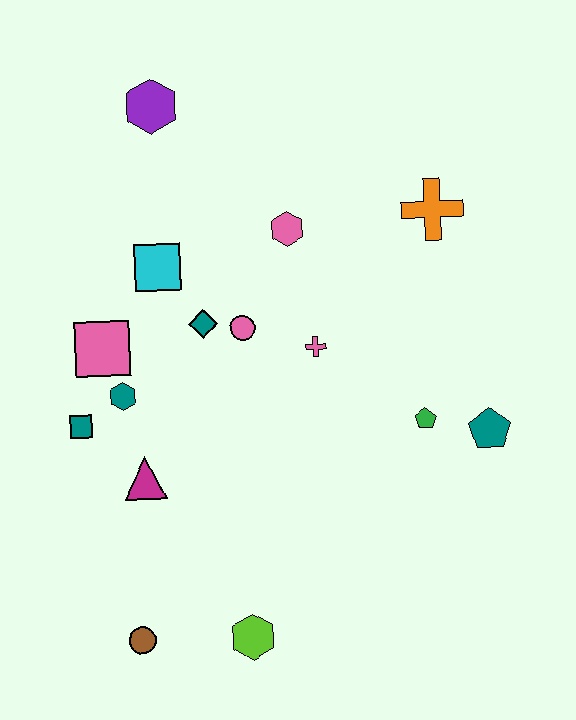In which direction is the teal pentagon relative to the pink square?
The teal pentagon is to the right of the pink square.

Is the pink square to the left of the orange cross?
Yes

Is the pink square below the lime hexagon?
No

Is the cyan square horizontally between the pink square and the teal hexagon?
No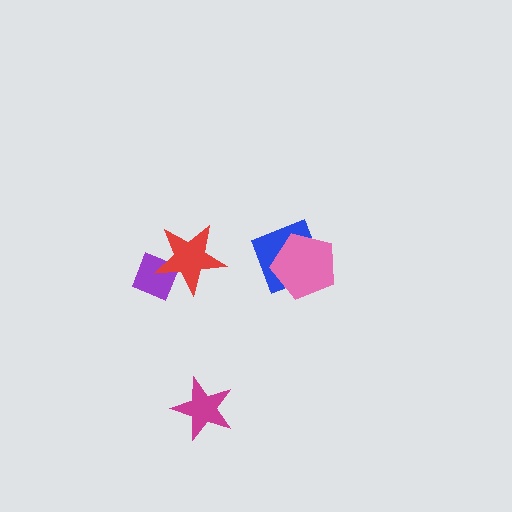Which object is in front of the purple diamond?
The red star is in front of the purple diamond.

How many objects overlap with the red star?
1 object overlaps with the red star.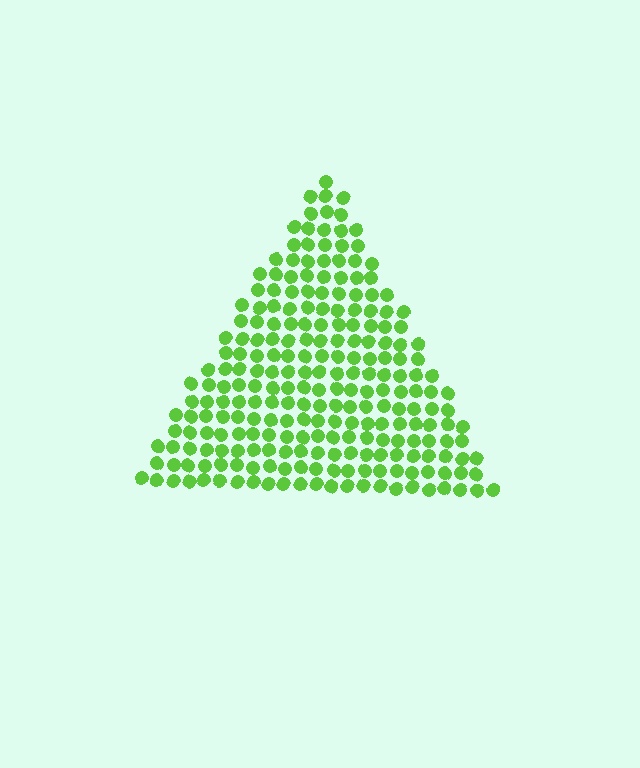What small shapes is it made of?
It is made of small circles.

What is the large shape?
The large shape is a triangle.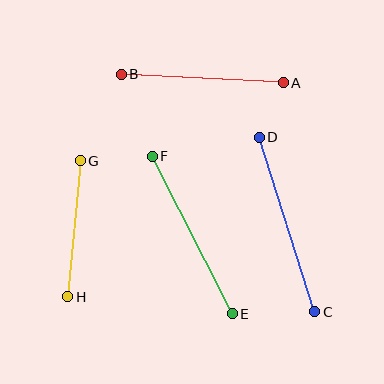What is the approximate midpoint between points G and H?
The midpoint is at approximately (74, 229) pixels.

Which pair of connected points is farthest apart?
Points C and D are farthest apart.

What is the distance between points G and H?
The distance is approximately 137 pixels.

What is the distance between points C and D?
The distance is approximately 183 pixels.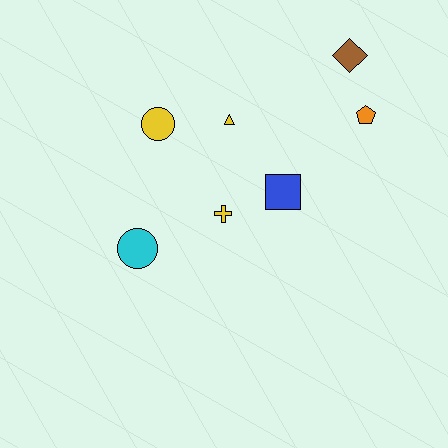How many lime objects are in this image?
There are no lime objects.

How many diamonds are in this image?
There is 1 diamond.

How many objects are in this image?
There are 7 objects.